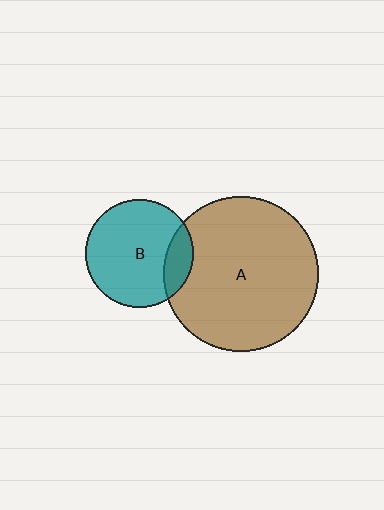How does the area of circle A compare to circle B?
Approximately 2.1 times.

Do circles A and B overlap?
Yes.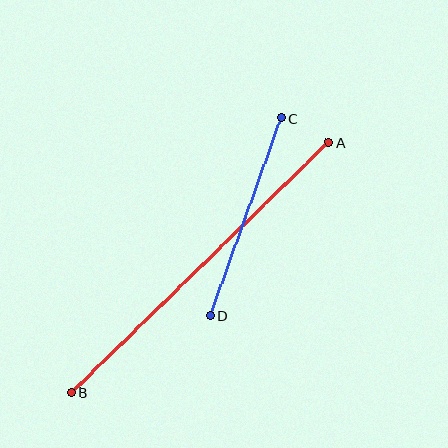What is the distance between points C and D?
The distance is approximately 210 pixels.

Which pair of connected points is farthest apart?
Points A and B are farthest apart.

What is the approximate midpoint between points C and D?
The midpoint is at approximately (245, 217) pixels.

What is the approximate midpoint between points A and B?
The midpoint is at approximately (200, 268) pixels.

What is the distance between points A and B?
The distance is approximately 359 pixels.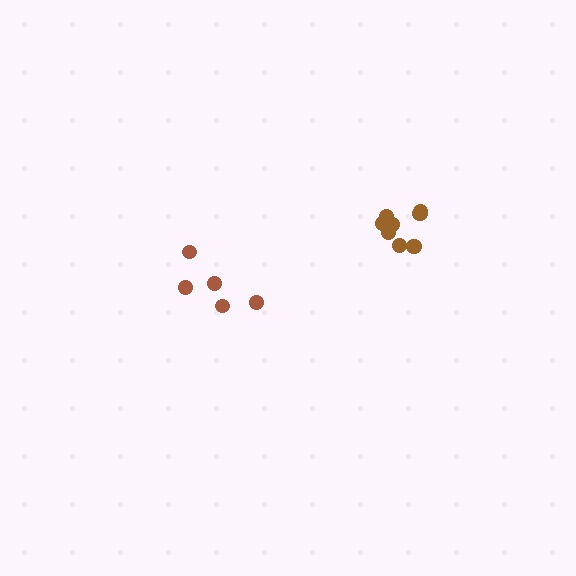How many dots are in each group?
Group 1: 10 dots, Group 2: 5 dots (15 total).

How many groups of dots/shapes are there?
There are 2 groups.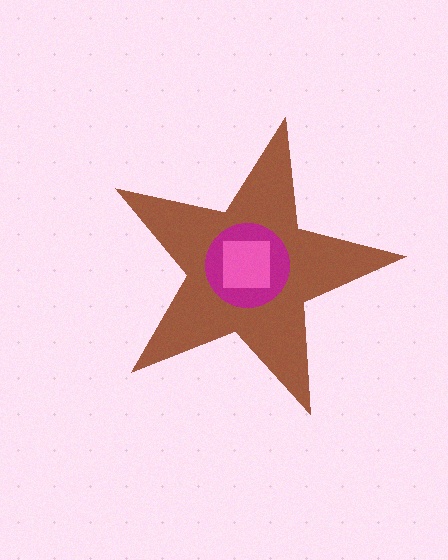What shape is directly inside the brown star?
The magenta circle.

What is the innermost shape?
The pink square.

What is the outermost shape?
The brown star.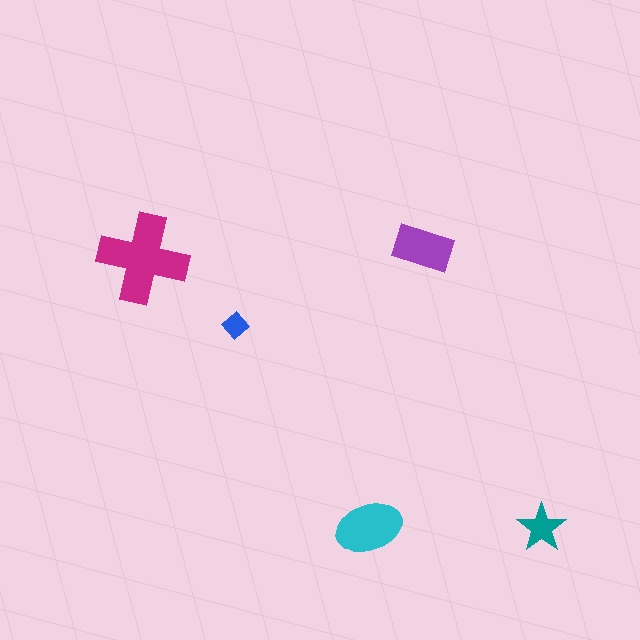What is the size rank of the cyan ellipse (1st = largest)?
2nd.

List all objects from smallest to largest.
The blue diamond, the teal star, the purple rectangle, the cyan ellipse, the magenta cross.